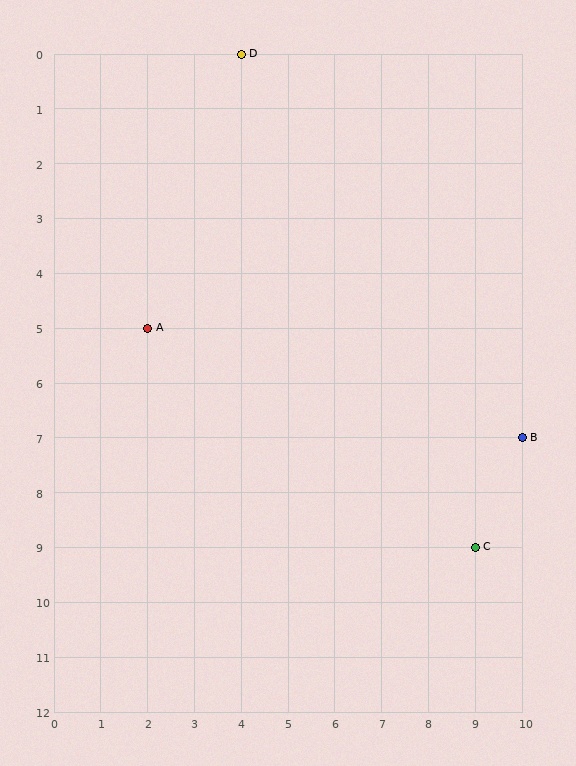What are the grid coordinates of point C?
Point C is at grid coordinates (9, 9).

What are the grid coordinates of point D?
Point D is at grid coordinates (4, 0).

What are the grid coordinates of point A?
Point A is at grid coordinates (2, 5).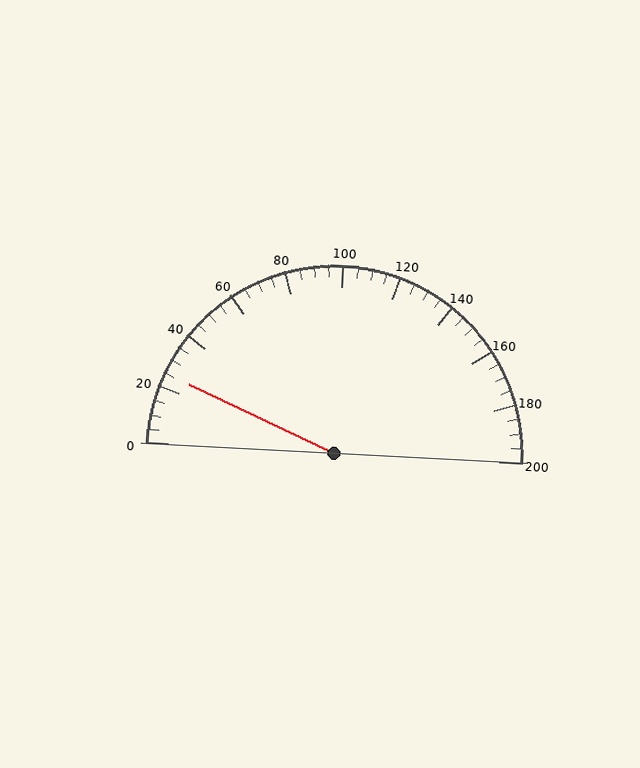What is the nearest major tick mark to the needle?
The nearest major tick mark is 20.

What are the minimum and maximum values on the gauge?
The gauge ranges from 0 to 200.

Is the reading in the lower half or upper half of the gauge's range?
The reading is in the lower half of the range (0 to 200).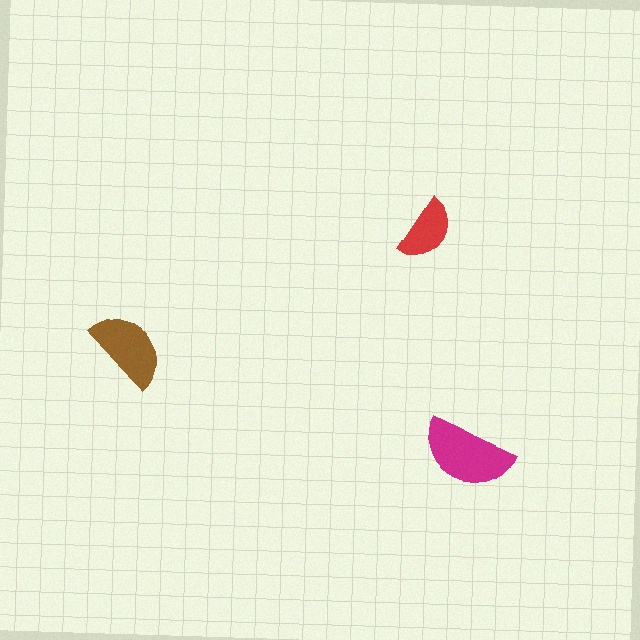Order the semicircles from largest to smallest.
the magenta one, the brown one, the red one.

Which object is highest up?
The red semicircle is topmost.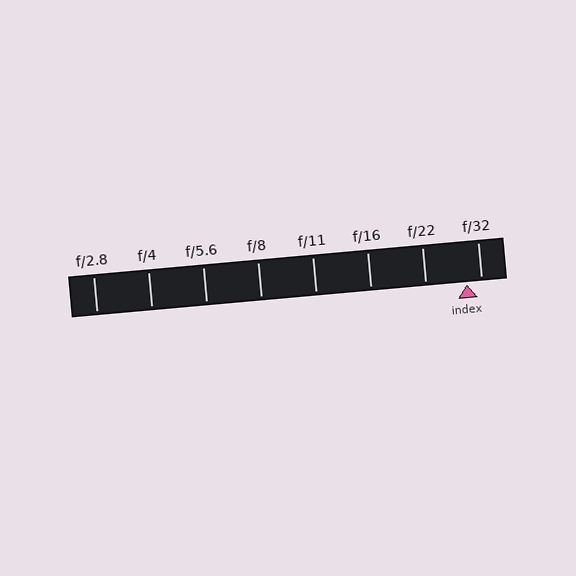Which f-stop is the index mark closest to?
The index mark is closest to f/32.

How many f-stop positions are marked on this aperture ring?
There are 8 f-stop positions marked.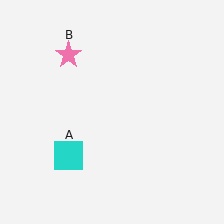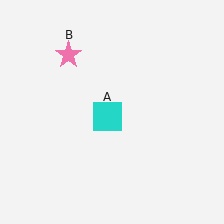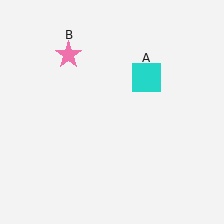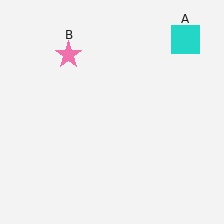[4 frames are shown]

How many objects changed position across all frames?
1 object changed position: cyan square (object A).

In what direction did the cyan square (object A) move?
The cyan square (object A) moved up and to the right.